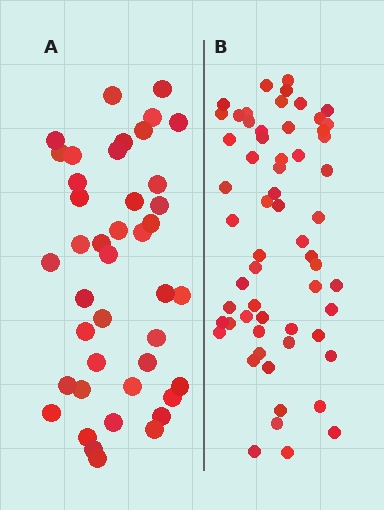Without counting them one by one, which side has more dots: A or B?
Region B (the right region) has more dots.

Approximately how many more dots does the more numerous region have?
Region B has approximately 20 more dots than region A.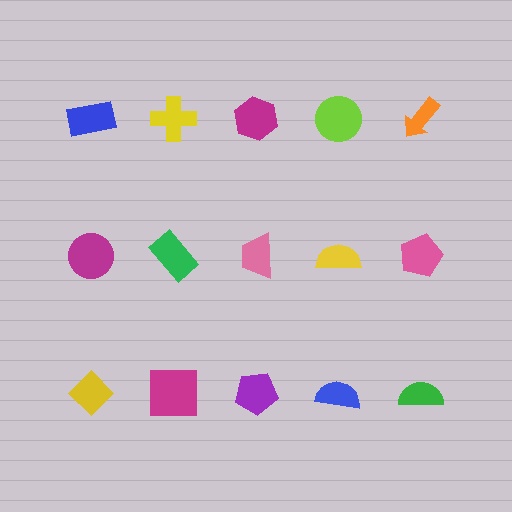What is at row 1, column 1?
A blue rectangle.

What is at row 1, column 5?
An orange arrow.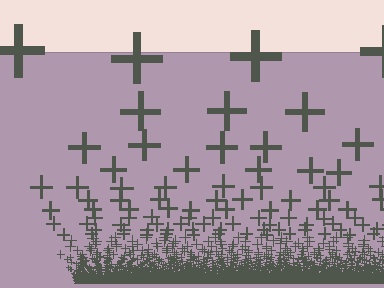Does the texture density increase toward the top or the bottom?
Density increases toward the bottom.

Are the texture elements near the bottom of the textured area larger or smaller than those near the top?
Smaller. The gradient is inverted — elements near the bottom are smaller and denser.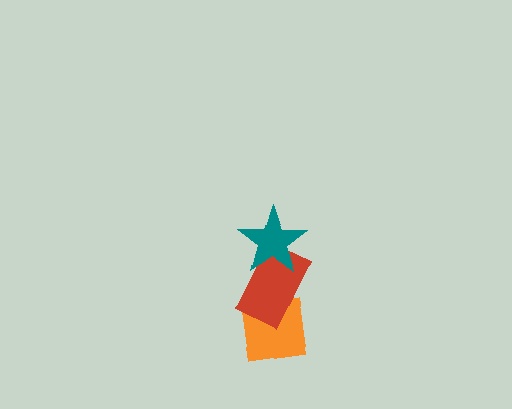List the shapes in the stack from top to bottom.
From top to bottom: the teal star, the red rectangle, the orange square.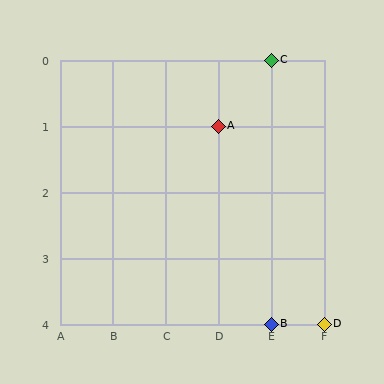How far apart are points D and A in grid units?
Points D and A are 2 columns and 3 rows apart (about 3.6 grid units diagonally).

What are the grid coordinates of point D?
Point D is at grid coordinates (F, 4).